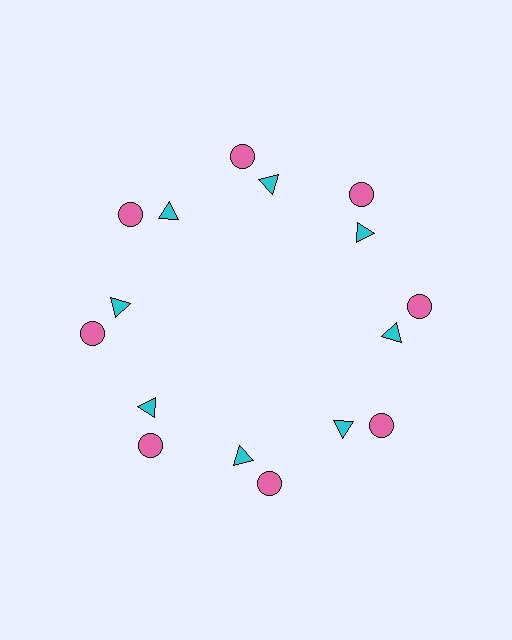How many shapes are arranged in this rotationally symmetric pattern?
There are 16 shapes, arranged in 8 groups of 2.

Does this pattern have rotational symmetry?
Yes, this pattern has 8-fold rotational symmetry. It looks the same after rotating 45 degrees around the center.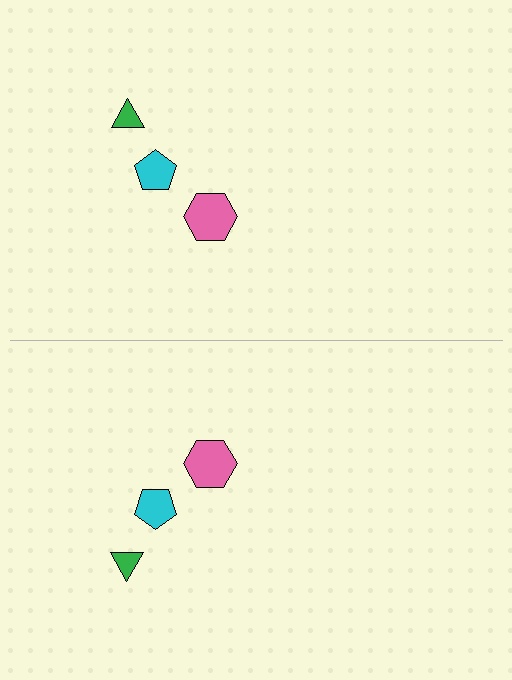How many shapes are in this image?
There are 6 shapes in this image.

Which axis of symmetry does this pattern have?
The pattern has a horizontal axis of symmetry running through the center of the image.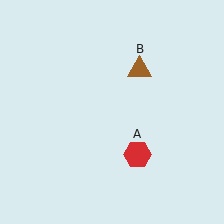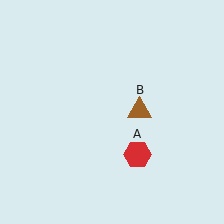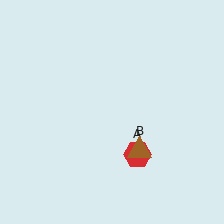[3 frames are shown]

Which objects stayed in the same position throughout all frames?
Red hexagon (object A) remained stationary.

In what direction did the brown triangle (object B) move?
The brown triangle (object B) moved down.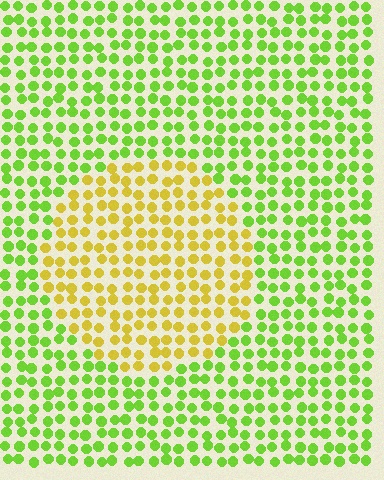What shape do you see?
I see a circle.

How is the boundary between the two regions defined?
The boundary is defined purely by a slight shift in hue (about 45 degrees). Spacing, size, and orientation are identical on both sides.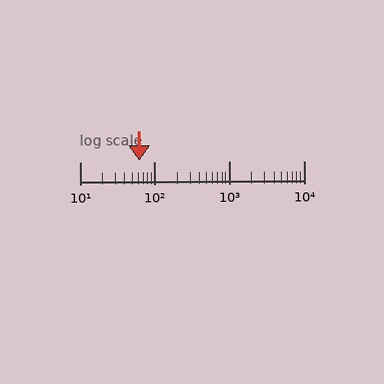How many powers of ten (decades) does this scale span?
The scale spans 3 decades, from 10 to 10000.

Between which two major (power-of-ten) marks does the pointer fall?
The pointer is between 10 and 100.